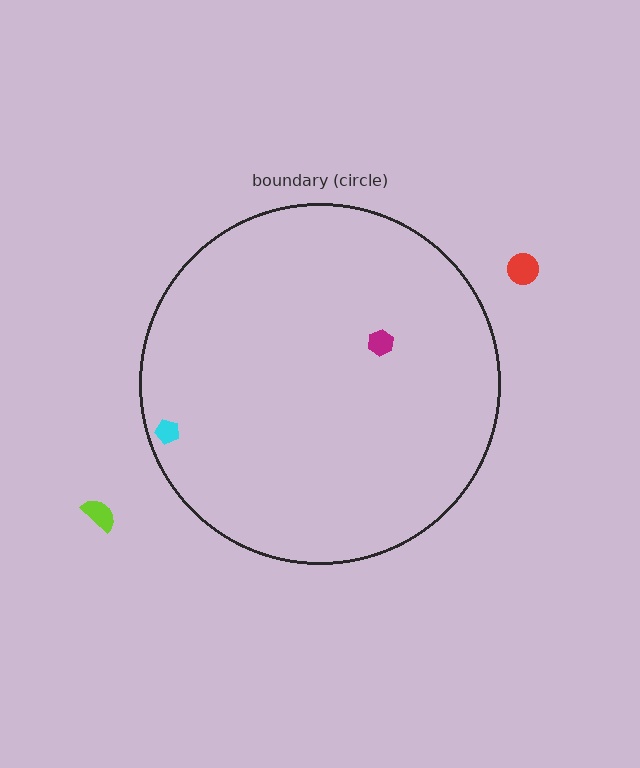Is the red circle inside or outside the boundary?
Outside.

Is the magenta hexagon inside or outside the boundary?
Inside.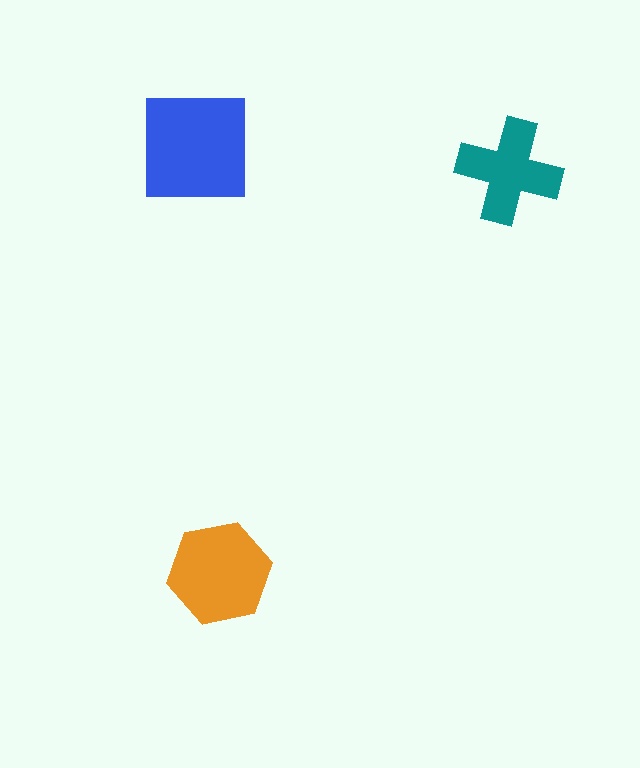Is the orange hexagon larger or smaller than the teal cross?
Larger.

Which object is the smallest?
The teal cross.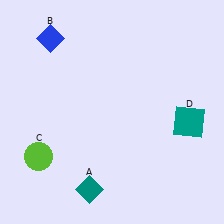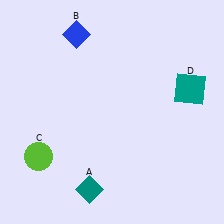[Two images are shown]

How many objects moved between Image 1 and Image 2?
2 objects moved between the two images.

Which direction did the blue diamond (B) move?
The blue diamond (B) moved right.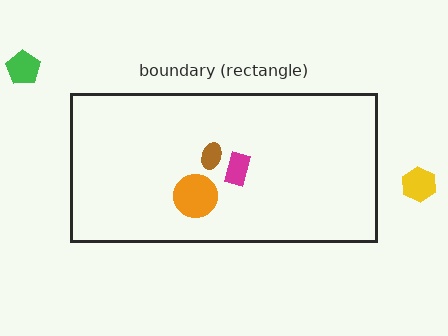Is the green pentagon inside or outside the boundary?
Outside.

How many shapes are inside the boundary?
3 inside, 2 outside.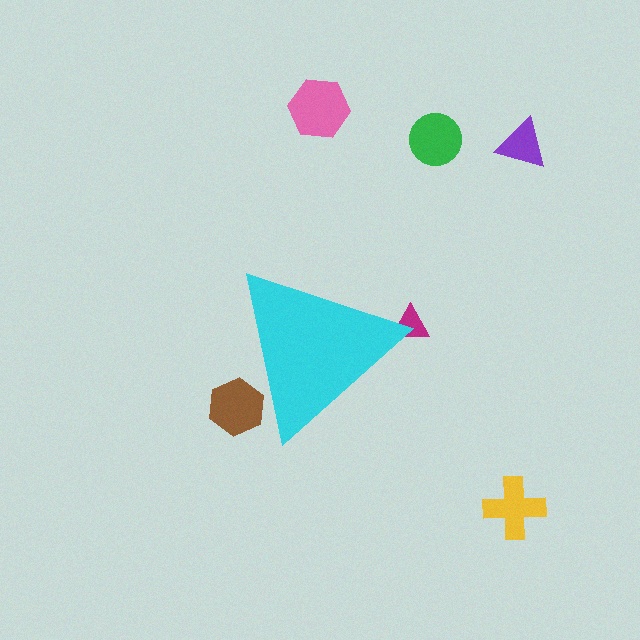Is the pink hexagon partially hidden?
No, the pink hexagon is fully visible.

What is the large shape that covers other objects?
A cyan triangle.